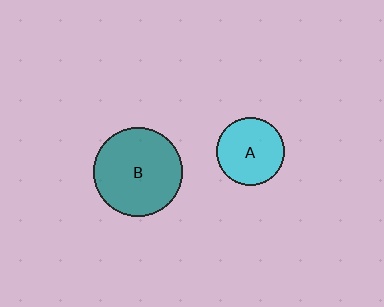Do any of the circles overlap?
No, none of the circles overlap.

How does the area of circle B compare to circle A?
Approximately 1.7 times.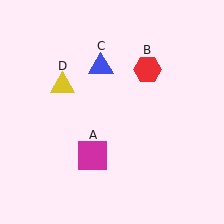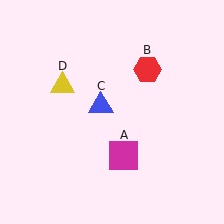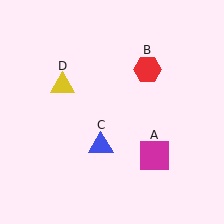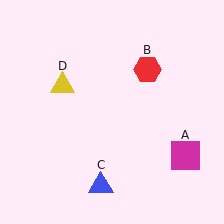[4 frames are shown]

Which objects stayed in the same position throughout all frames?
Red hexagon (object B) and yellow triangle (object D) remained stationary.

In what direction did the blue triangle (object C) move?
The blue triangle (object C) moved down.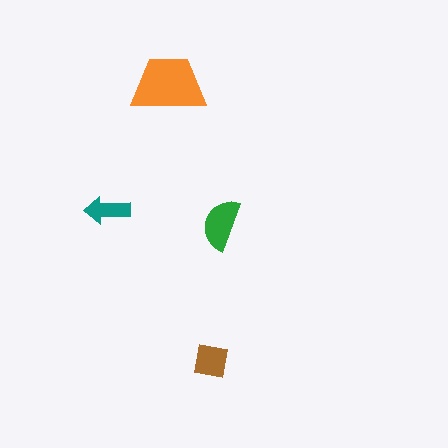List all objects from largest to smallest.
The orange trapezoid, the green semicircle, the brown square, the teal arrow.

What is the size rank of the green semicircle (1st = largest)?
2nd.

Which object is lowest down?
The brown square is bottommost.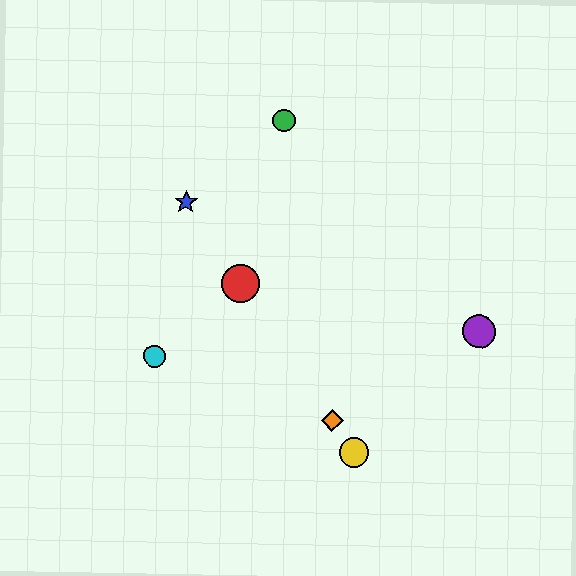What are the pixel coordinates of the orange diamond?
The orange diamond is at (332, 420).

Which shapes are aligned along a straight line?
The red circle, the blue star, the yellow circle, the orange diamond are aligned along a straight line.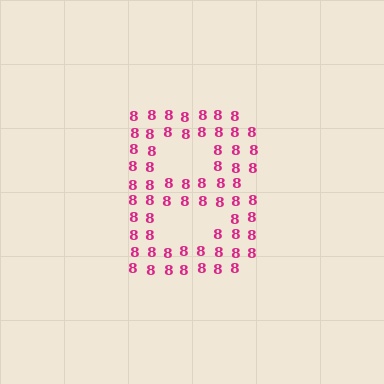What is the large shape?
The large shape is the letter B.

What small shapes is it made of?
It is made of small digit 8's.